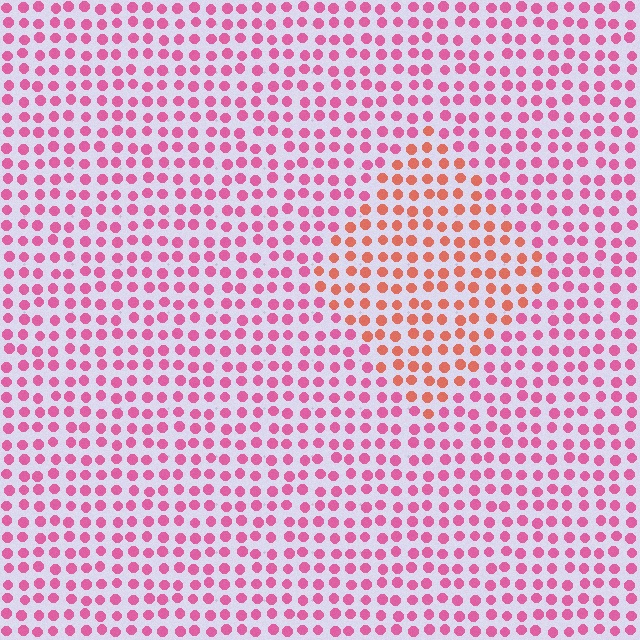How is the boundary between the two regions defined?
The boundary is defined purely by a slight shift in hue (about 38 degrees). Spacing, size, and orientation are identical on both sides.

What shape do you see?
I see a diamond.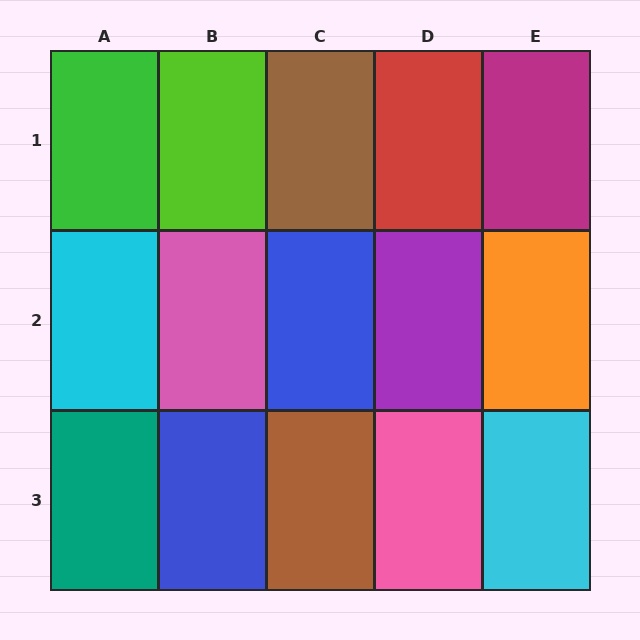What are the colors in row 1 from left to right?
Green, lime, brown, red, magenta.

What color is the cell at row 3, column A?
Teal.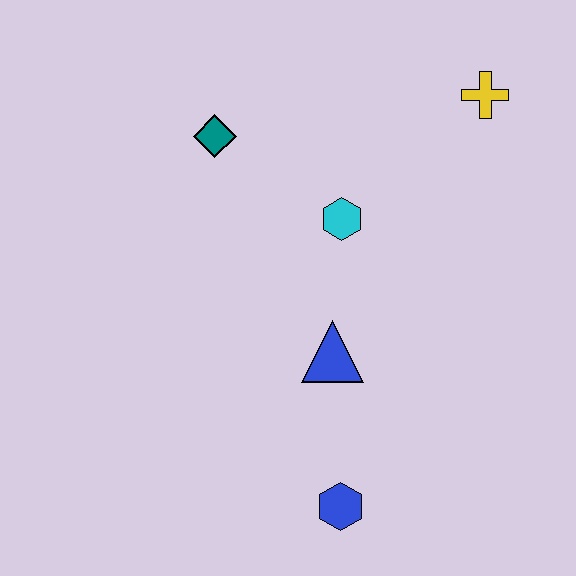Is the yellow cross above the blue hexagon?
Yes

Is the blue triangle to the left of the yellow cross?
Yes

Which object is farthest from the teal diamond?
The blue hexagon is farthest from the teal diamond.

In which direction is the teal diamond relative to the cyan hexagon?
The teal diamond is to the left of the cyan hexagon.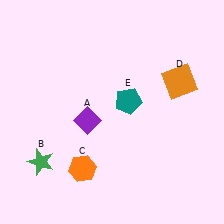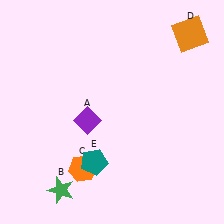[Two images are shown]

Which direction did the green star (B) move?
The green star (B) moved down.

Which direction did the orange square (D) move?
The orange square (D) moved up.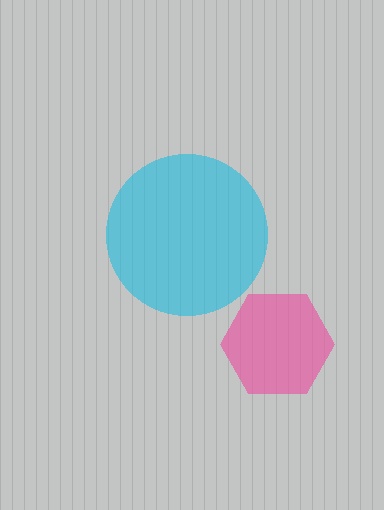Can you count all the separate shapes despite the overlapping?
Yes, there are 2 separate shapes.